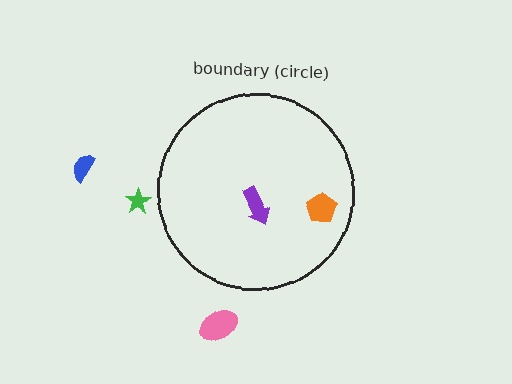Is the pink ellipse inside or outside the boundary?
Outside.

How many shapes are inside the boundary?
2 inside, 3 outside.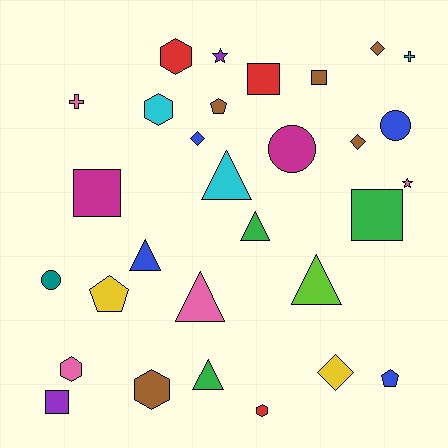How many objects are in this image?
There are 30 objects.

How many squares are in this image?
There are 5 squares.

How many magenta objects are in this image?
There are 2 magenta objects.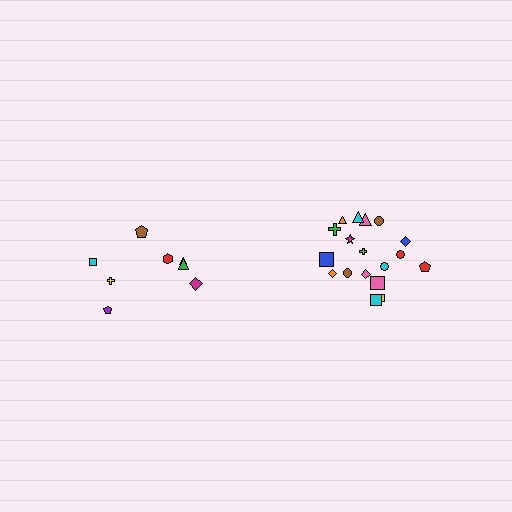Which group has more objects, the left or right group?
The right group.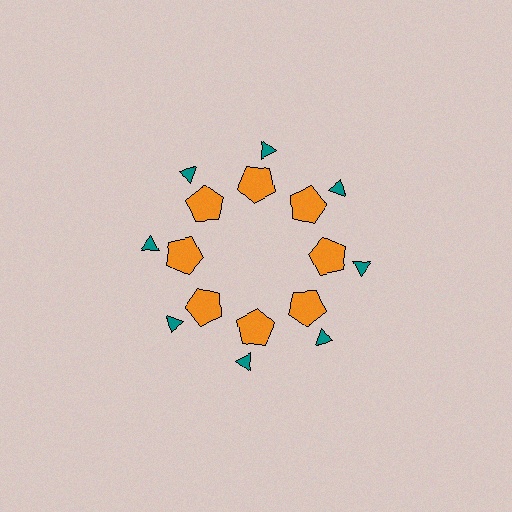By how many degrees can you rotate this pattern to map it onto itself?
The pattern maps onto itself every 45 degrees of rotation.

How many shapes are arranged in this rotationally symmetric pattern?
There are 16 shapes, arranged in 8 groups of 2.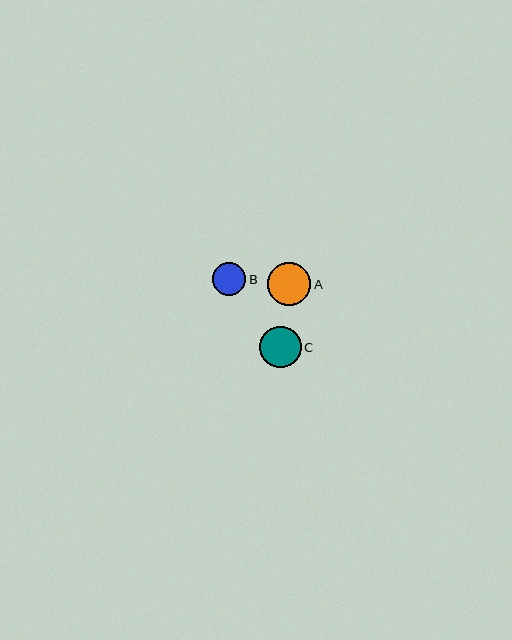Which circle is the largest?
Circle A is the largest with a size of approximately 43 pixels.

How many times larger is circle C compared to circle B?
Circle C is approximately 1.3 times the size of circle B.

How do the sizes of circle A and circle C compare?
Circle A and circle C are approximately the same size.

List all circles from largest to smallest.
From largest to smallest: A, C, B.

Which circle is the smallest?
Circle B is the smallest with a size of approximately 33 pixels.